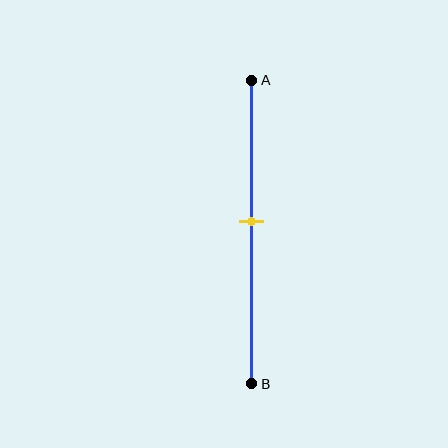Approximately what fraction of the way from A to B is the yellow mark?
The yellow mark is approximately 45% of the way from A to B.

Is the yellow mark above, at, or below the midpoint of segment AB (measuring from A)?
The yellow mark is above the midpoint of segment AB.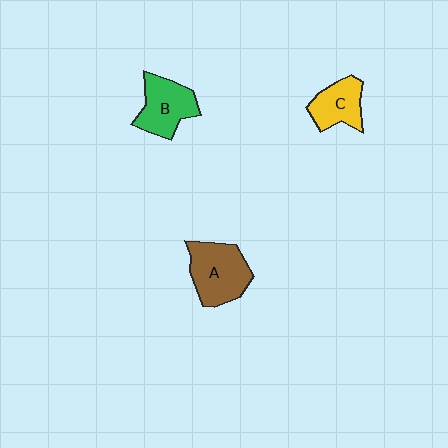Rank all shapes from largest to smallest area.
From largest to smallest: A (brown), B (green), C (yellow).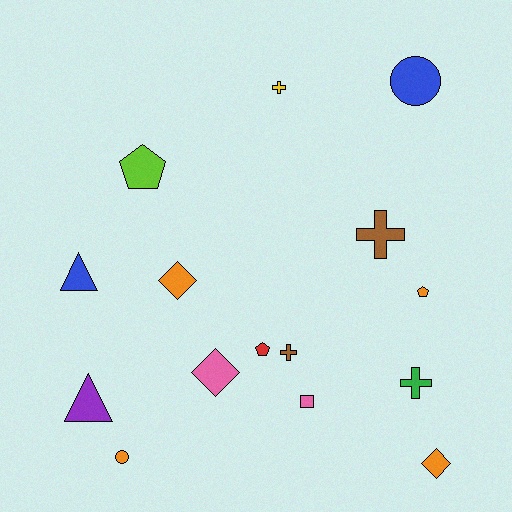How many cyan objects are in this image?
There are no cyan objects.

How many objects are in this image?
There are 15 objects.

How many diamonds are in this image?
There are 3 diamonds.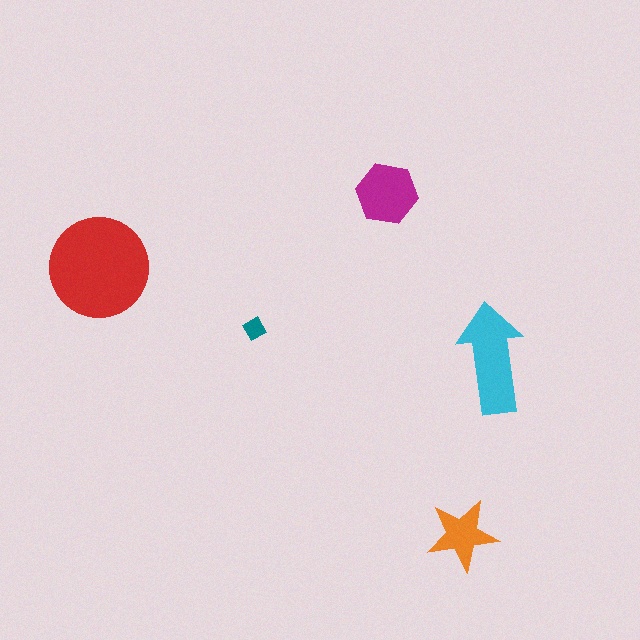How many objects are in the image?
There are 5 objects in the image.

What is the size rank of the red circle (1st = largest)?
1st.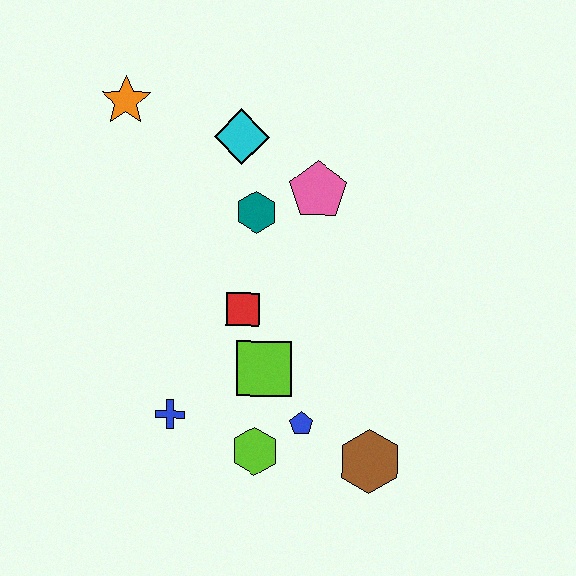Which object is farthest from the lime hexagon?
The orange star is farthest from the lime hexagon.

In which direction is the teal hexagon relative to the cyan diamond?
The teal hexagon is below the cyan diamond.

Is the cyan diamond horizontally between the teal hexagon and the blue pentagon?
No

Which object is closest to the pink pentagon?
The teal hexagon is closest to the pink pentagon.